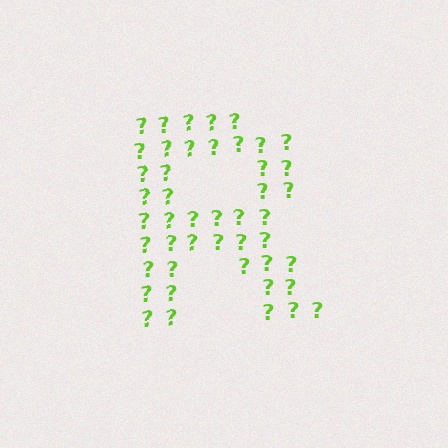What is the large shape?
The large shape is the letter R.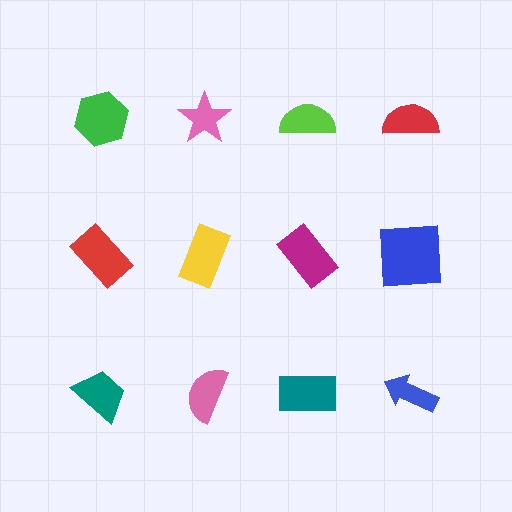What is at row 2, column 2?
A yellow rectangle.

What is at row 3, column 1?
A teal trapezoid.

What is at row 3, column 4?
A blue arrow.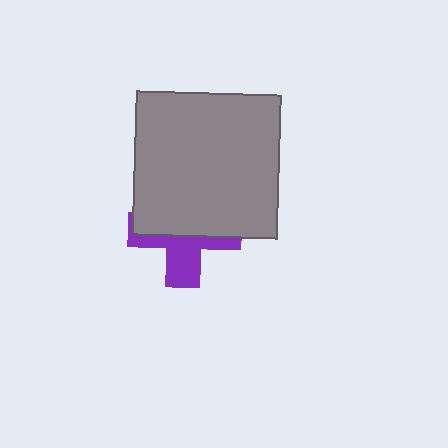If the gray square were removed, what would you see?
You would see the complete purple cross.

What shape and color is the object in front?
The object in front is a gray square.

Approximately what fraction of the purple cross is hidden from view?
Roughly 57% of the purple cross is hidden behind the gray square.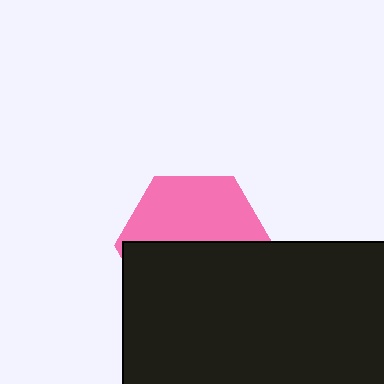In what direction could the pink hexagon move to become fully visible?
The pink hexagon could move up. That would shift it out from behind the black rectangle entirely.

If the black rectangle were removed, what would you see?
You would see the complete pink hexagon.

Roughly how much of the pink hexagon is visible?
About half of it is visible (roughly 47%).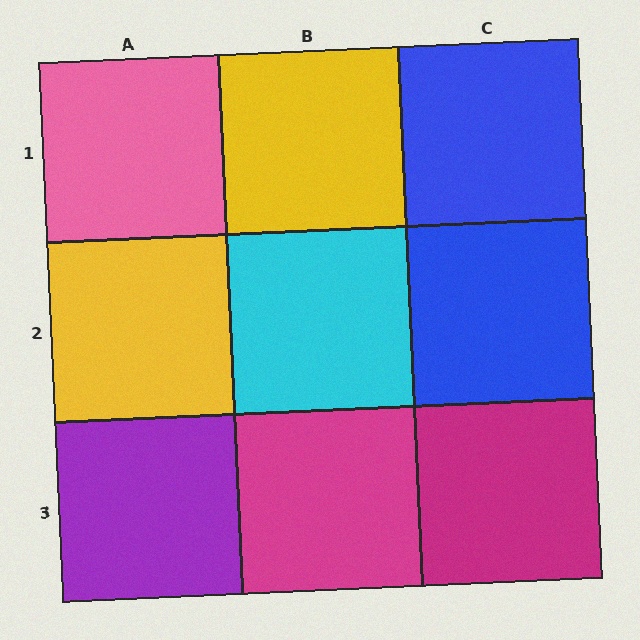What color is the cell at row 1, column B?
Yellow.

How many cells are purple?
1 cell is purple.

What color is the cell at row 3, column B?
Magenta.